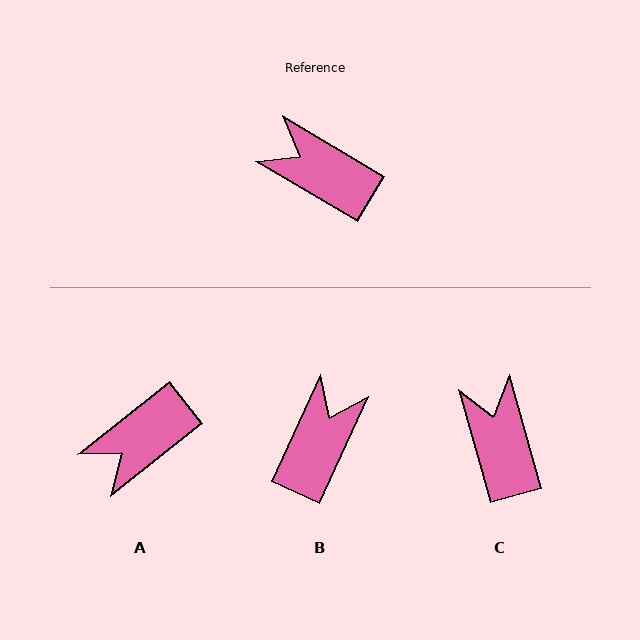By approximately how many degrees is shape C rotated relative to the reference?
Approximately 43 degrees clockwise.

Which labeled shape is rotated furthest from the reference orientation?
B, about 84 degrees away.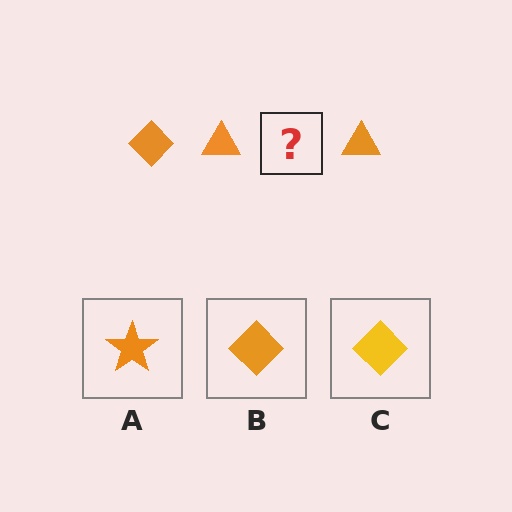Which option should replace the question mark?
Option B.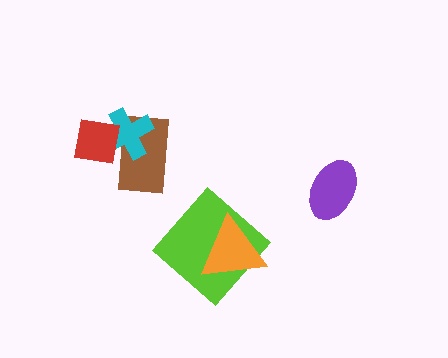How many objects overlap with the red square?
2 objects overlap with the red square.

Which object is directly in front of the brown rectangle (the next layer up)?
The cyan cross is directly in front of the brown rectangle.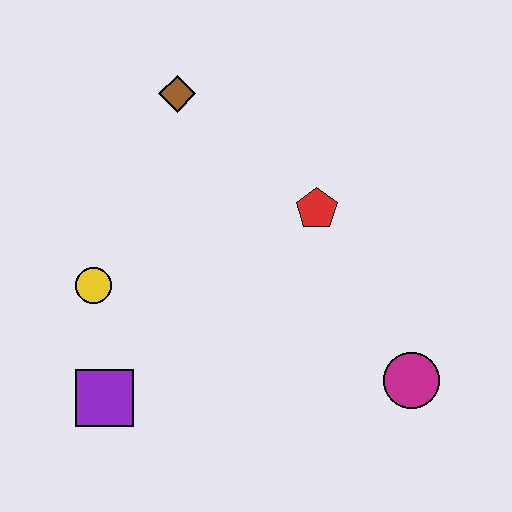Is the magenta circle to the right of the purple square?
Yes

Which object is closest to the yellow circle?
The purple square is closest to the yellow circle.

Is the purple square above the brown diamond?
No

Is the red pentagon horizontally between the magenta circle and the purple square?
Yes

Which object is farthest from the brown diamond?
The magenta circle is farthest from the brown diamond.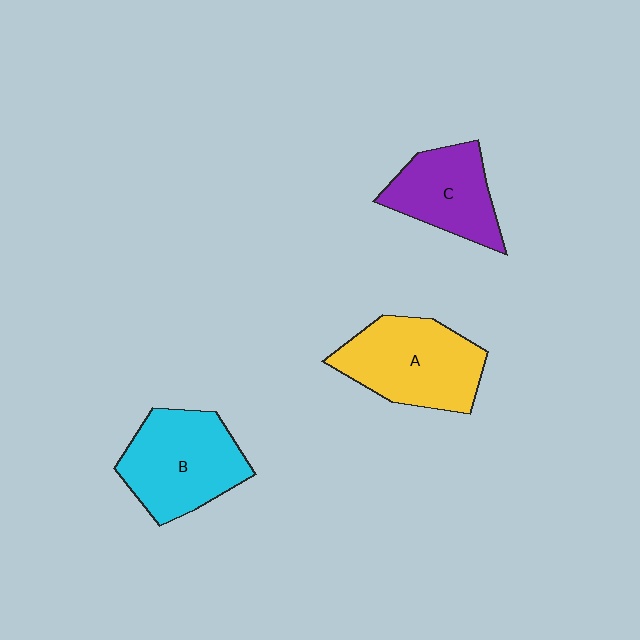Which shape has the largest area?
Shape A (yellow).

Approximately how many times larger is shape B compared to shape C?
Approximately 1.3 times.